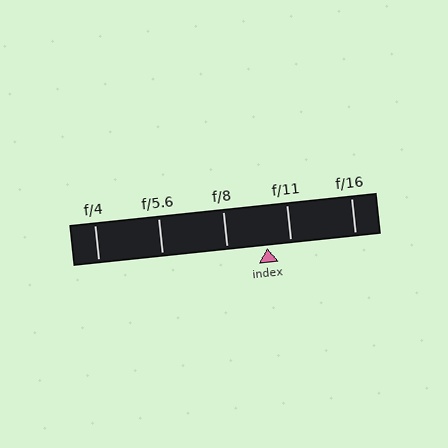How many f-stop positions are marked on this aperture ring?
There are 5 f-stop positions marked.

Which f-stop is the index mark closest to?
The index mark is closest to f/11.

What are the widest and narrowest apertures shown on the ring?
The widest aperture shown is f/4 and the narrowest is f/16.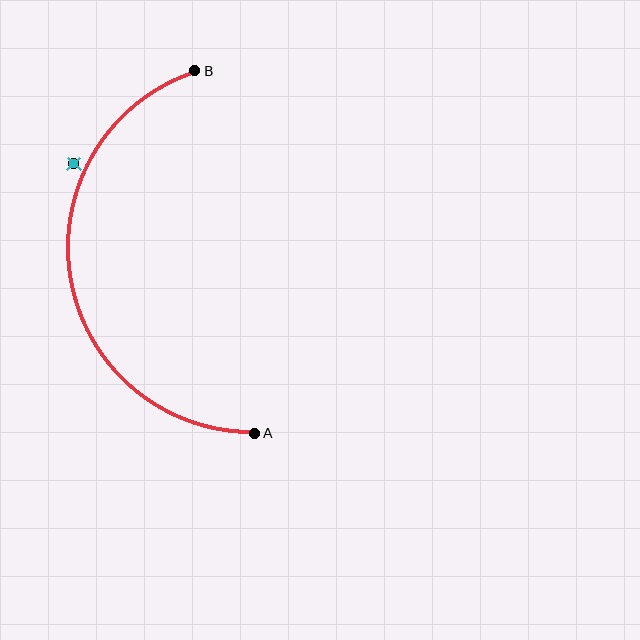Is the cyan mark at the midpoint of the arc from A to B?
No — the cyan mark does not lie on the arc at all. It sits slightly outside the curve.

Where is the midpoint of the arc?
The arc midpoint is the point on the curve farthest from the straight line joining A and B. It sits to the left of that line.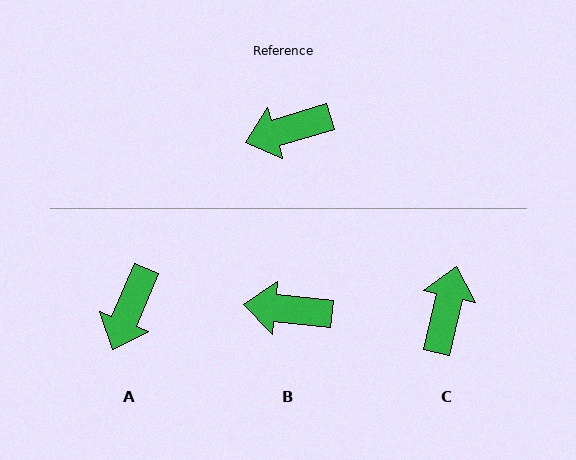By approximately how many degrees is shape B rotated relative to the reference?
Approximately 23 degrees clockwise.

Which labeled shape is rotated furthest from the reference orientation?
C, about 120 degrees away.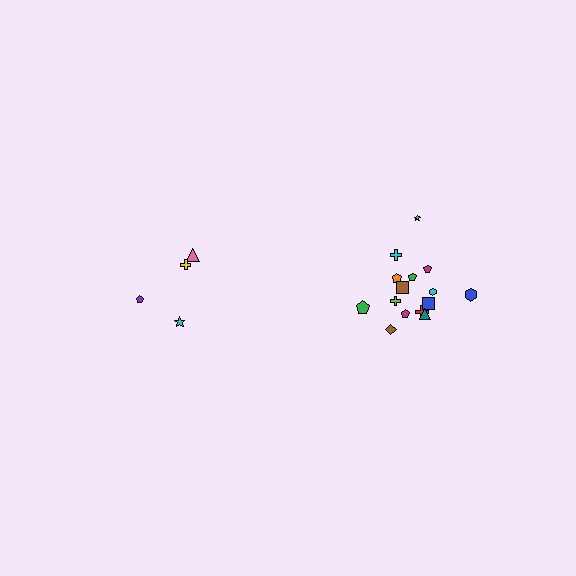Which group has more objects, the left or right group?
The right group.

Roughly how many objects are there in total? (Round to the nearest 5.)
Roughly 20 objects in total.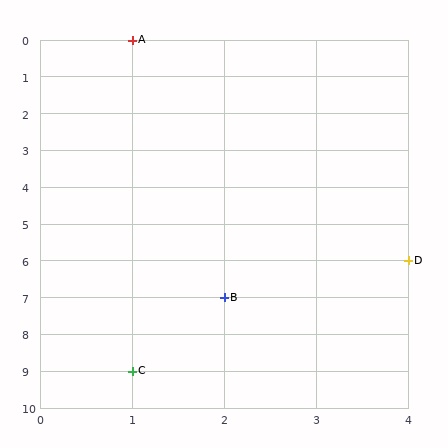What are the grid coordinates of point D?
Point D is at grid coordinates (4, 6).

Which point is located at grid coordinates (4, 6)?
Point D is at (4, 6).